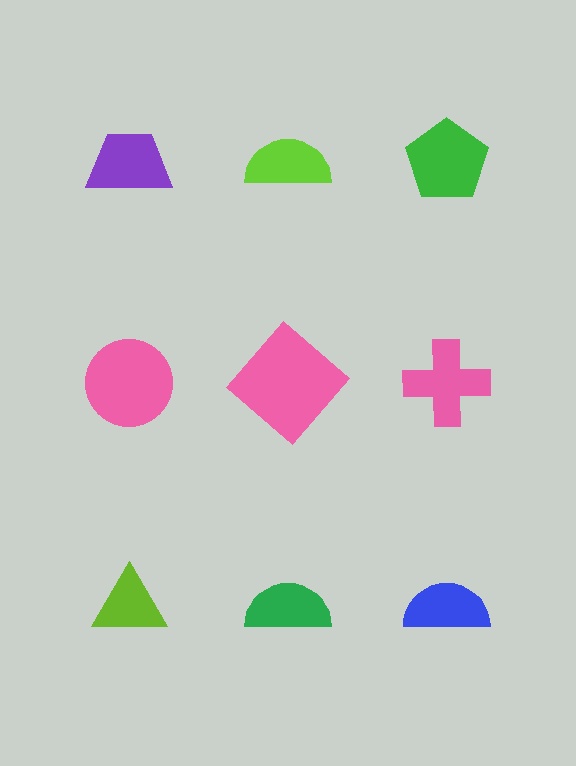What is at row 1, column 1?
A purple trapezoid.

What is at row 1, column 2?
A lime semicircle.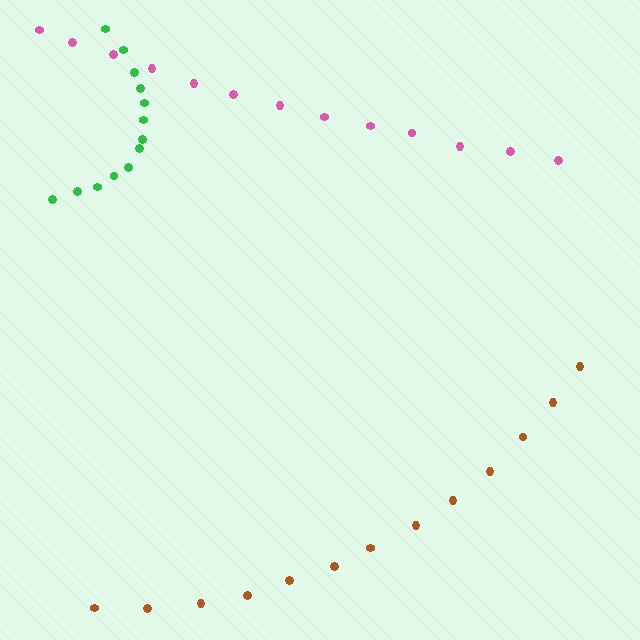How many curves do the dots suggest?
There are 3 distinct paths.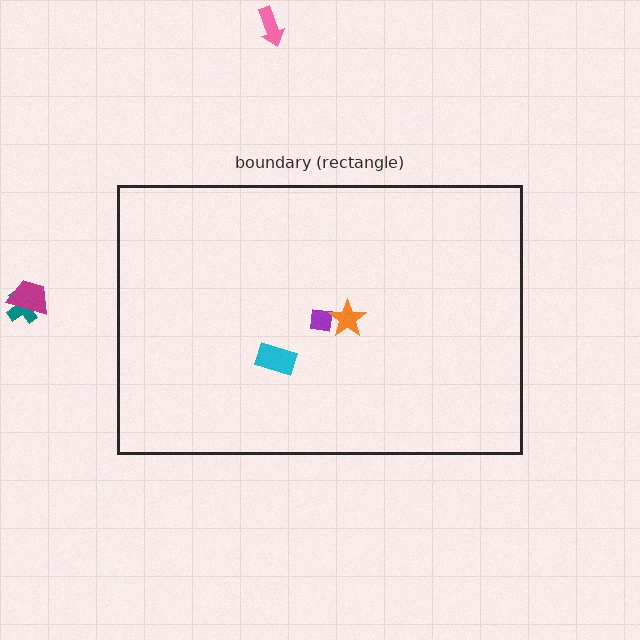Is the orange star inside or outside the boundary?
Inside.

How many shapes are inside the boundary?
3 inside, 3 outside.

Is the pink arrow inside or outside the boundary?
Outside.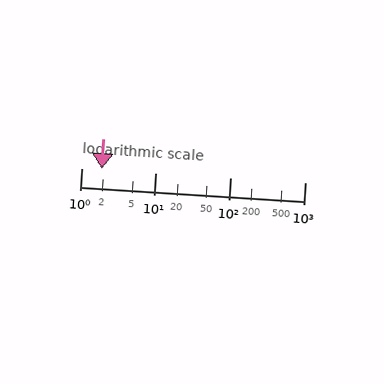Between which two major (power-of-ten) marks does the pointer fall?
The pointer is between 1 and 10.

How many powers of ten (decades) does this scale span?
The scale spans 3 decades, from 1 to 1000.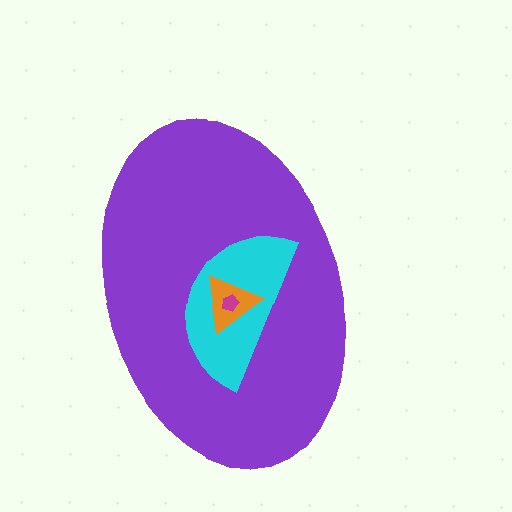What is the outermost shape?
The purple ellipse.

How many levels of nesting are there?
4.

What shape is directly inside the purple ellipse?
The cyan semicircle.